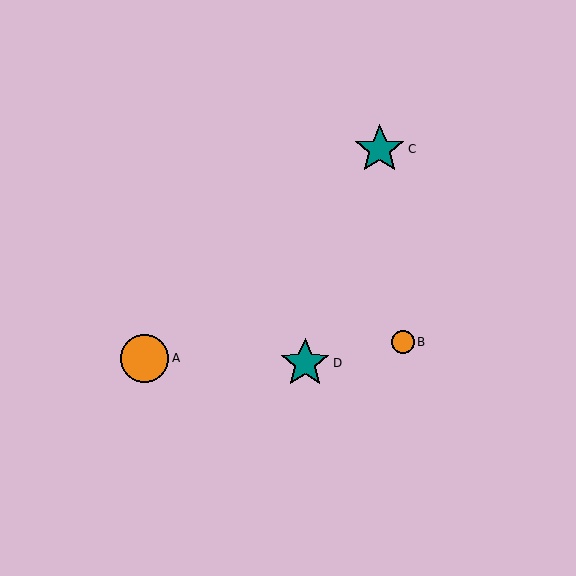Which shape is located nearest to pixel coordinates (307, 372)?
The teal star (labeled D) at (305, 363) is nearest to that location.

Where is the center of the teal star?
The center of the teal star is at (305, 363).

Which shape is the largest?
The teal star (labeled C) is the largest.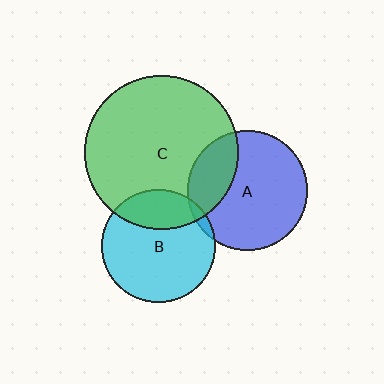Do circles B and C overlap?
Yes.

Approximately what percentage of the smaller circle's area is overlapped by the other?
Approximately 25%.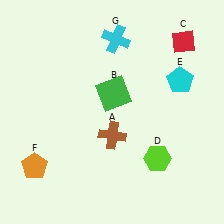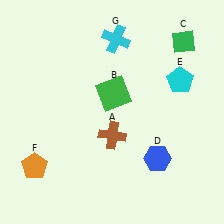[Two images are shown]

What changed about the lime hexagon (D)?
In Image 1, D is lime. In Image 2, it changed to blue.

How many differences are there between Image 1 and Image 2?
There are 2 differences between the two images.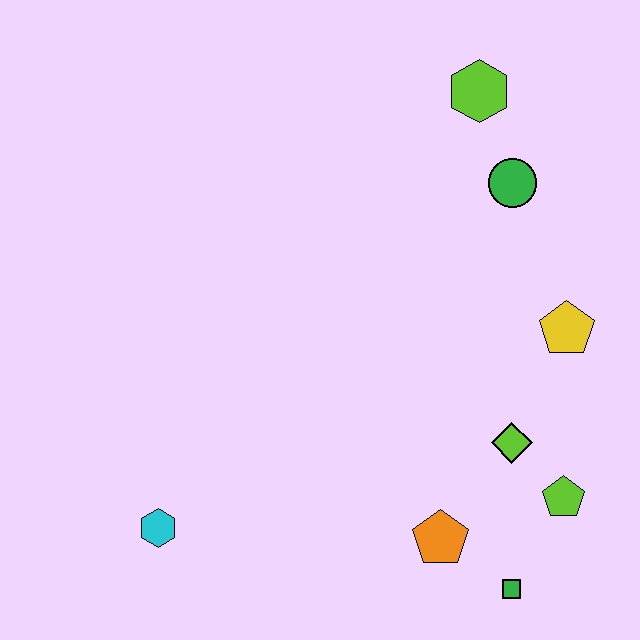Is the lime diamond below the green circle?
Yes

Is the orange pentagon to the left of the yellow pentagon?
Yes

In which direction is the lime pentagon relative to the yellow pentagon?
The lime pentagon is below the yellow pentagon.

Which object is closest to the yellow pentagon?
The lime diamond is closest to the yellow pentagon.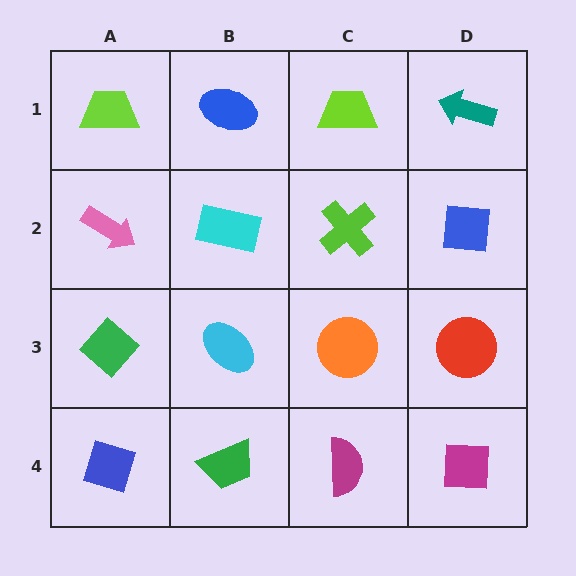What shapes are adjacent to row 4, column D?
A red circle (row 3, column D), a magenta semicircle (row 4, column C).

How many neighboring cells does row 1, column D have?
2.